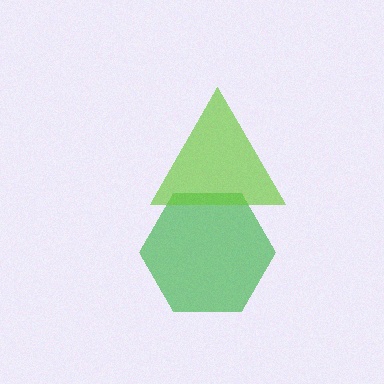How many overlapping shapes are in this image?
There are 2 overlapping shapes in the image.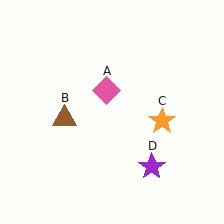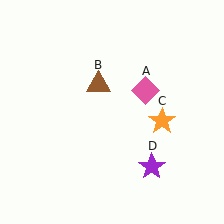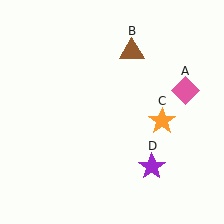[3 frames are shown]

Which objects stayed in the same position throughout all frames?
Orange star (object C) and purple star (object D) remained stationary.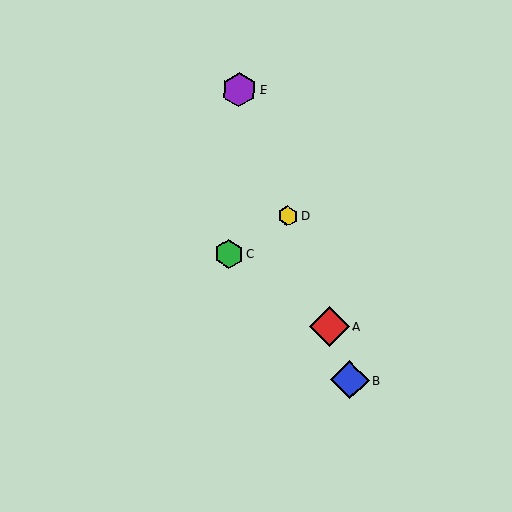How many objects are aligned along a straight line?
4 objects (A, B, D, E) are aligned along a straight line.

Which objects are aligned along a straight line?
Objects A, B, D, E are aligned along a straight line.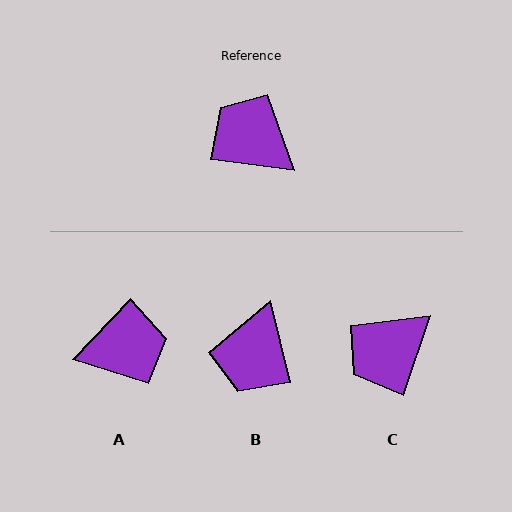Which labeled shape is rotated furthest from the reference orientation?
A, about 127 degrees away.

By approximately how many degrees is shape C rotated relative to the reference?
Approximately 78 degrees counter-clockwise.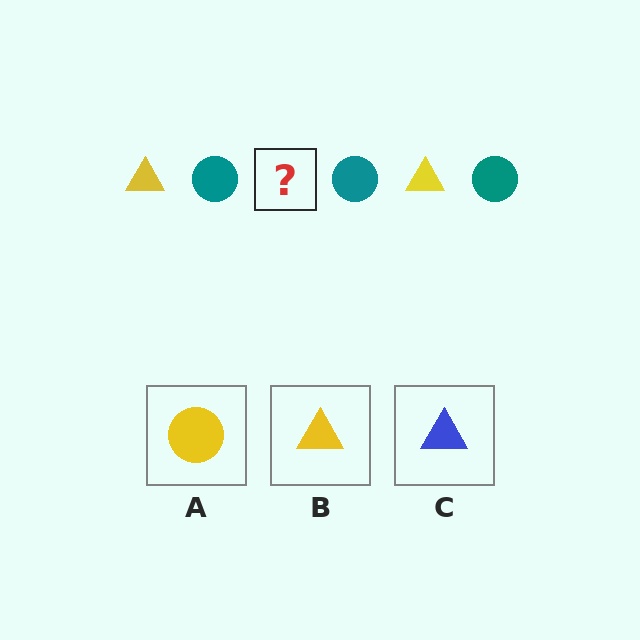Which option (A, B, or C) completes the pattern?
B.